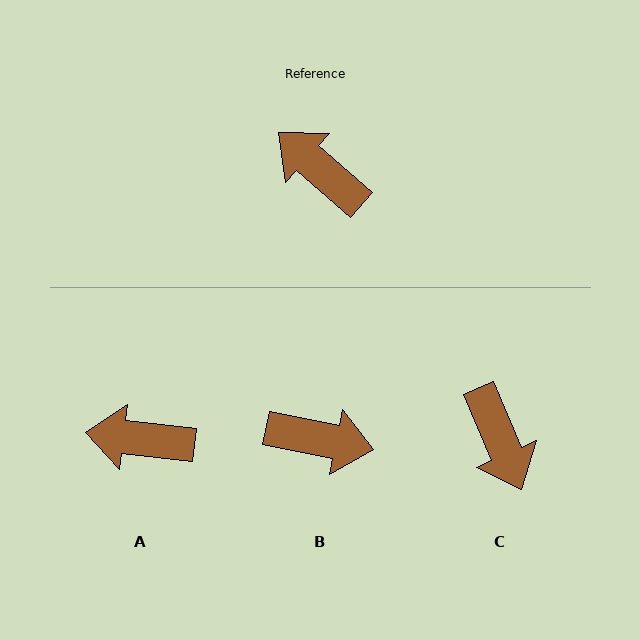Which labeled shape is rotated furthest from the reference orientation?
C, about 155 degrees away.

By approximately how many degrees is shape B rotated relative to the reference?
Approximately 150 degrees clockwise.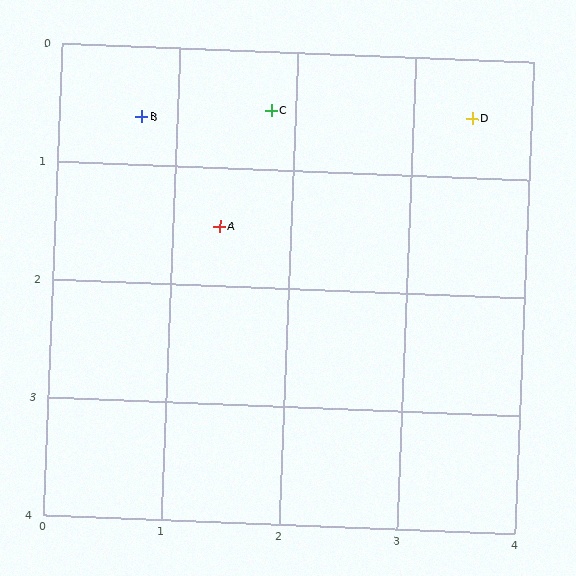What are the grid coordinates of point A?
Point A is at approximately (1.4, 1.5).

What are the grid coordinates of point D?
Point D is at approximately (3.5, 0.5).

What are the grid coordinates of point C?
Point C is at approximately (1.8, 0.5).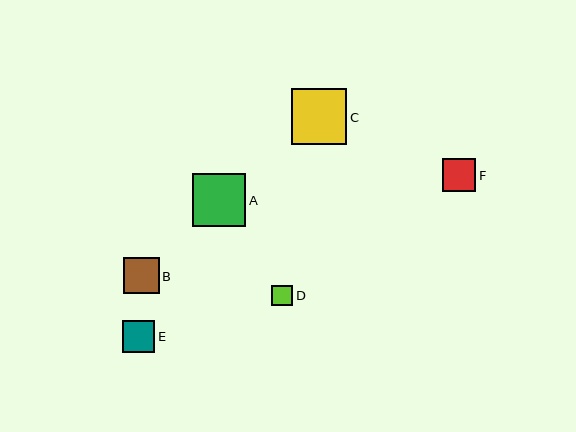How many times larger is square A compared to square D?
Square A is approximately 2.5 times the size of square D.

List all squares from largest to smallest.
From largest to smallest: C, A, B, F, E, D.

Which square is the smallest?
Square D is the smallest with a size of approximately 21 pixels.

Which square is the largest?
Square C is the largest with a size of approximately 55 pixels.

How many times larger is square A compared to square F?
Square A is approximately 1.6 times the size of square F.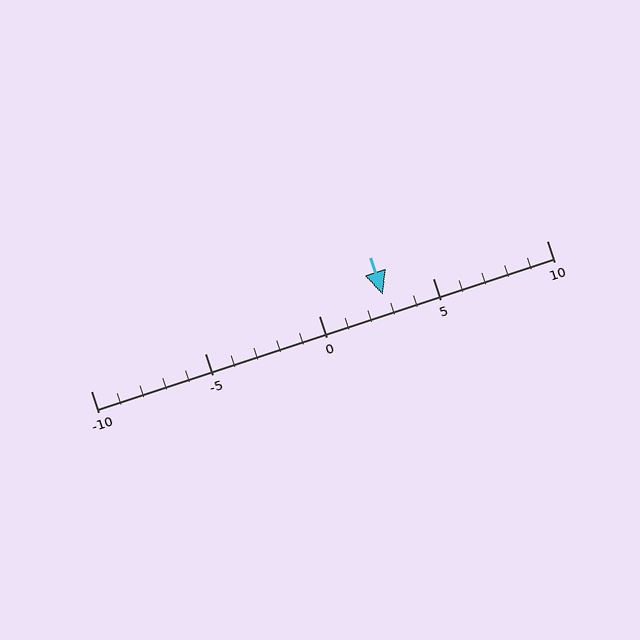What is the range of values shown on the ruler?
The ruler shows values from -10 to 10.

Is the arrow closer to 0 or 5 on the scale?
The arrow is closer to 5.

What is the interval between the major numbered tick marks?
The major tick marks are spaced 5 units apart.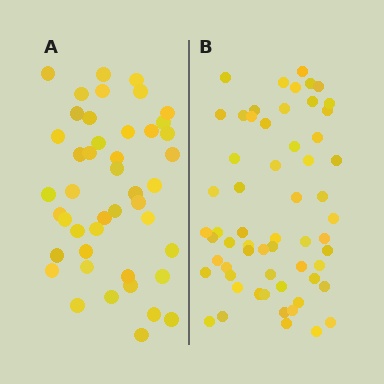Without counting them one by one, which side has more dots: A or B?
Region B (the right region) has more dots.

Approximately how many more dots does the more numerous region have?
Region B has approximately 15 more dots than region A.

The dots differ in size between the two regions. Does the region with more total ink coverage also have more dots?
No. Region A has more total ink coverage because its dots are larger, but region B actually contains more individual dots. Total area can be misleading — the number of items is what matters here.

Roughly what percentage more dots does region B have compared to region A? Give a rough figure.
About 35% more.